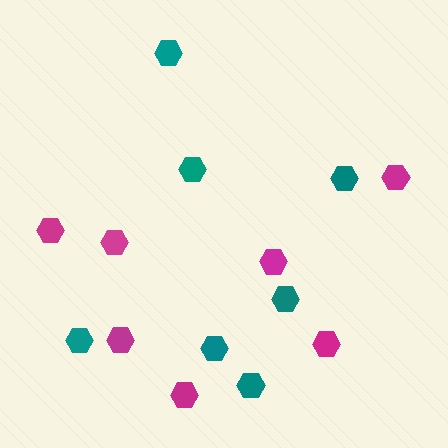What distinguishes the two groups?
There are 2 groups: one group of magenta hexagons (7) and one group of teal hexagons (7).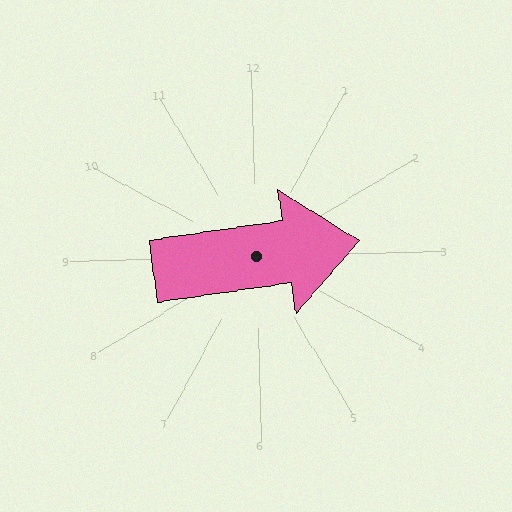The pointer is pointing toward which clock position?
Roughly 3 o'clock.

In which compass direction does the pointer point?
East.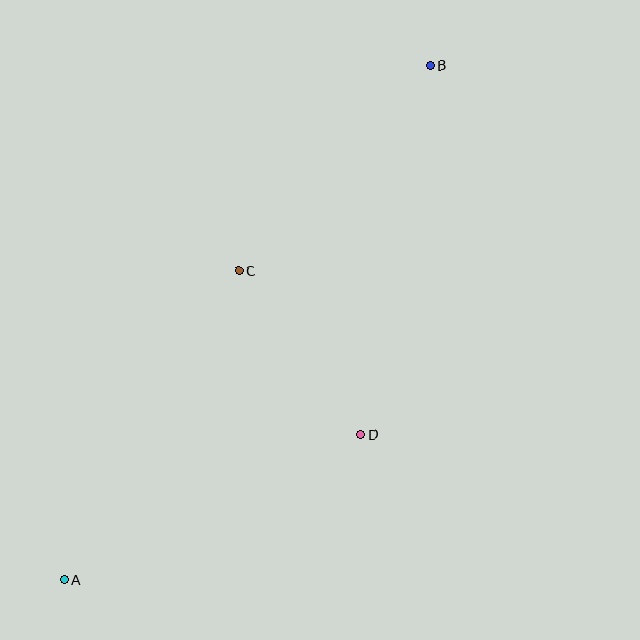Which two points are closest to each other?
Points C and D are closest to each other.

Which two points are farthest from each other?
Points A and B are farthest from each other.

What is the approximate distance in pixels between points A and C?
The distance between A and C is approximately 355 pixels.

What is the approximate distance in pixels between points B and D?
The distance between B and D is approximately 376 pixels.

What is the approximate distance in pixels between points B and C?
The distance between B and C is approximately 281 pixels.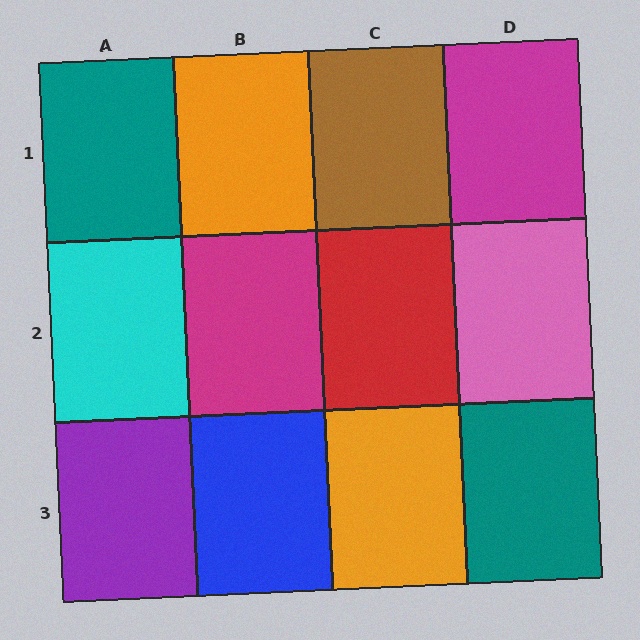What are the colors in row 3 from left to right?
Purple, blue, orange, teal.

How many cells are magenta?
2 cells are magenta.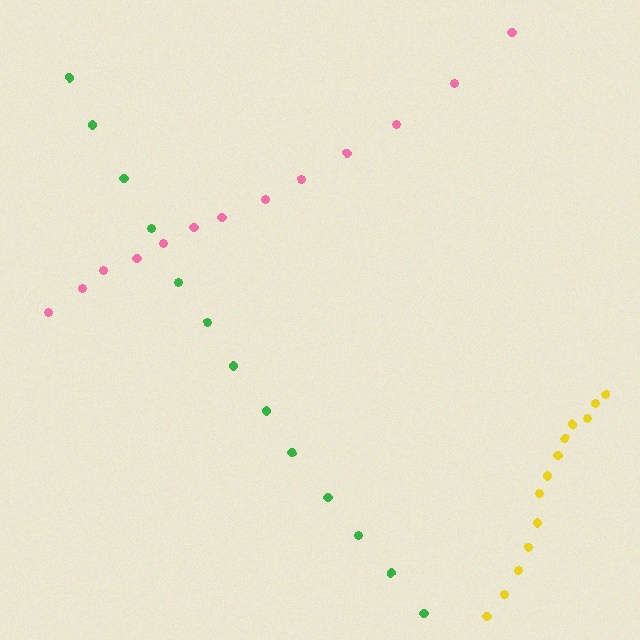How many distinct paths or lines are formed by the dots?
There are 3 distinct paths.